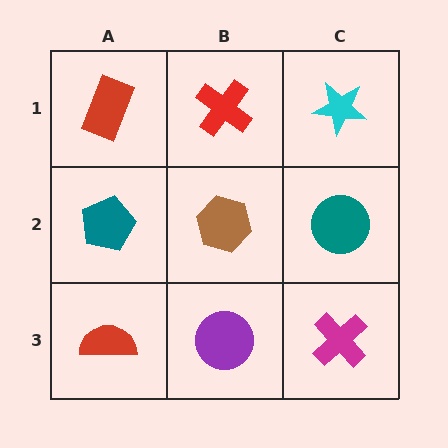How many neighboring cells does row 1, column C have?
2.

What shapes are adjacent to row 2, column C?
A cyan star (row 1, column C), a magenta cross (row 3, column C), a brown hexagon (row 2, column B).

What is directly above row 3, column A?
A teal pentagon.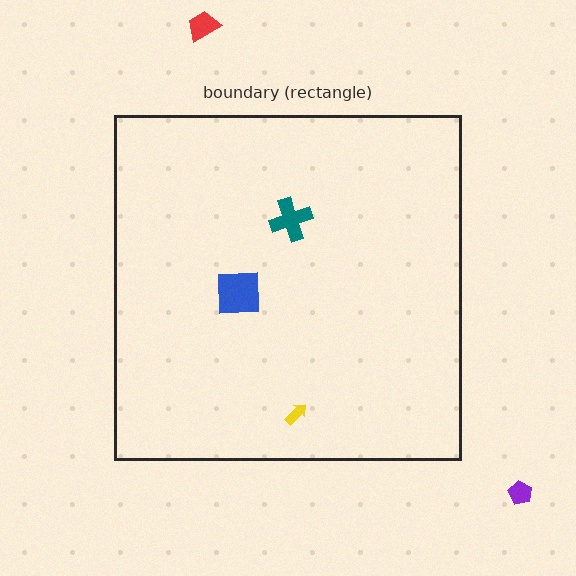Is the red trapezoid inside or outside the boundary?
Outside.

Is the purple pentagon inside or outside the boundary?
Outside.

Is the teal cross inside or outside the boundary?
Inside.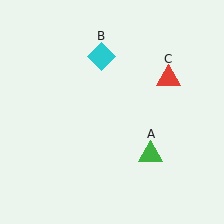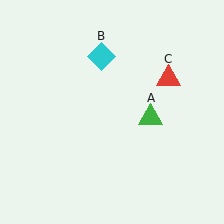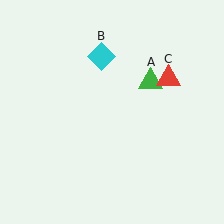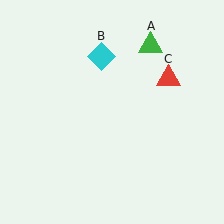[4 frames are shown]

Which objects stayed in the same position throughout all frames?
Cyan diamond (object B) and red triangle (object C) remained stationary.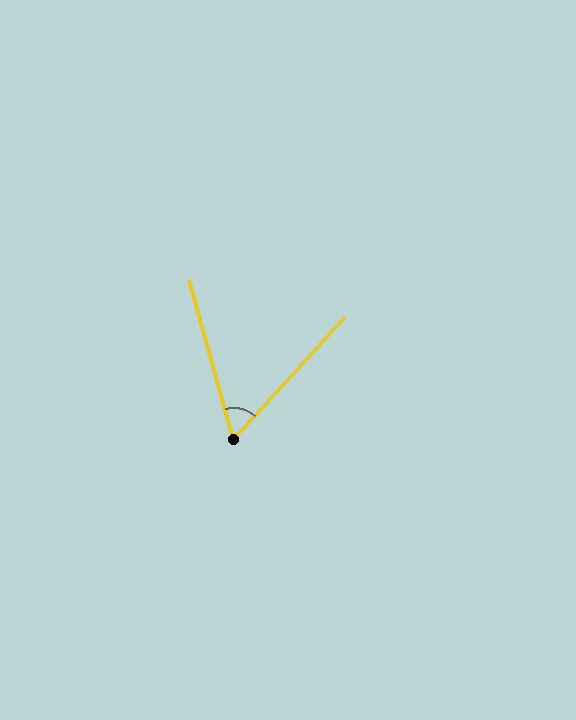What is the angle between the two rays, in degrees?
Approximately 58 degrees.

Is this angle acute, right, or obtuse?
It is acute.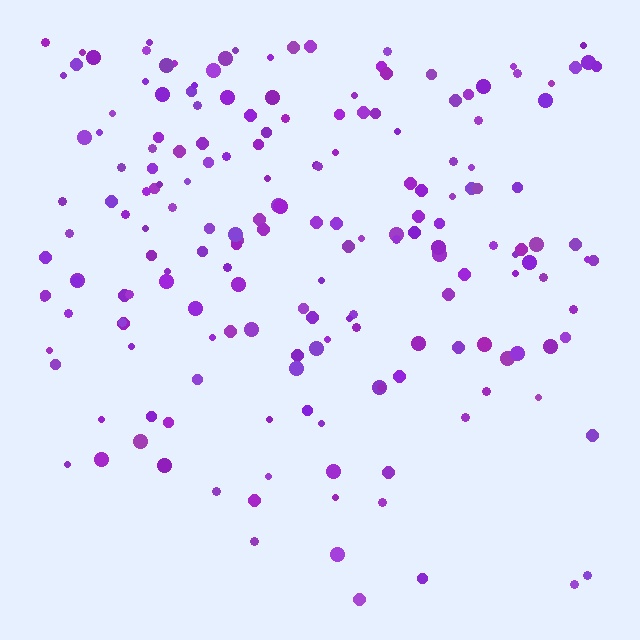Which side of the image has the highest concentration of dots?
The top.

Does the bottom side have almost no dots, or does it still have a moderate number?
Still a moderate number, just noticeably fewer than the top.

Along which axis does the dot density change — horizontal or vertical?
Vertical.